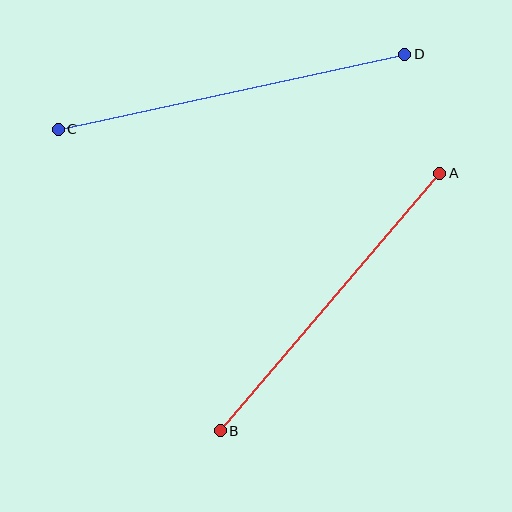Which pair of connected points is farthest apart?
Points C and D are farthest apart.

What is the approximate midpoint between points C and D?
The midpoint is at approximately (231, 92) pixels.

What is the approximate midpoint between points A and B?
The midpoint is at approximately (330, 302) pixels.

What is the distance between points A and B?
The distance is approximately 339 pixels.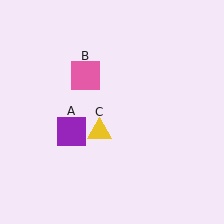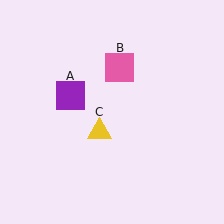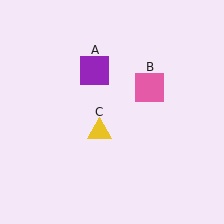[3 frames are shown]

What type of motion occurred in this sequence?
The purple square (object A), pink square (object B) rotated clockwise around the center of the scene.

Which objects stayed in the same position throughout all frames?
Yellow triangle (object C) remained stationary.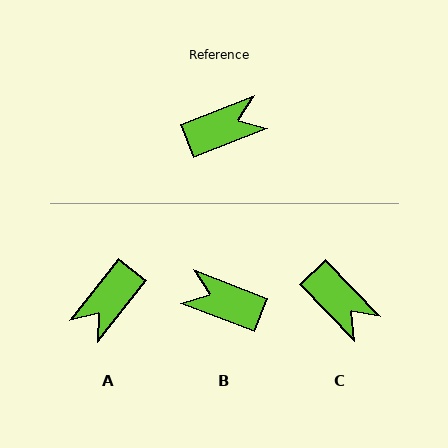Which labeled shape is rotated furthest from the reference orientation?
A, about 149 degrees away.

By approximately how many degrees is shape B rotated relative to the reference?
Approximately 138 degrees counter-clockwise.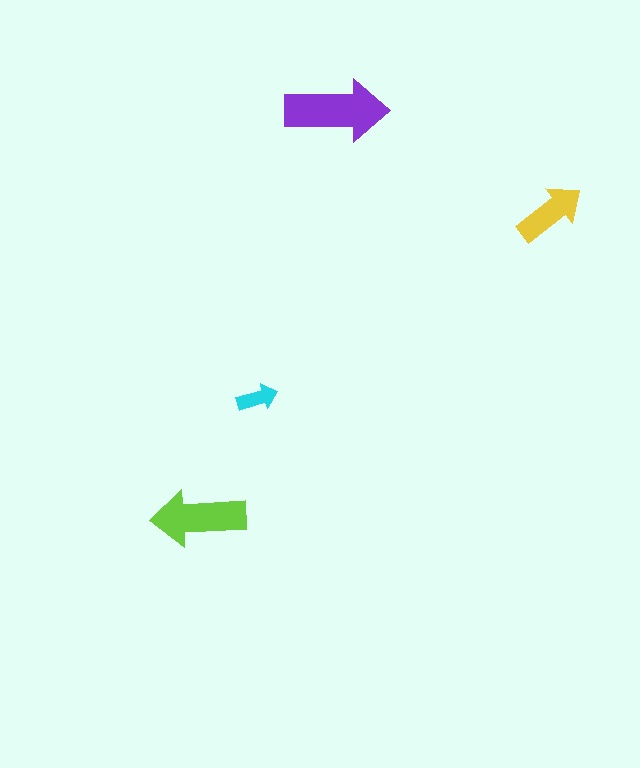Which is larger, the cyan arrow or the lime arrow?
The lime one.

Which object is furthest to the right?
The yellow arrow is rightmost.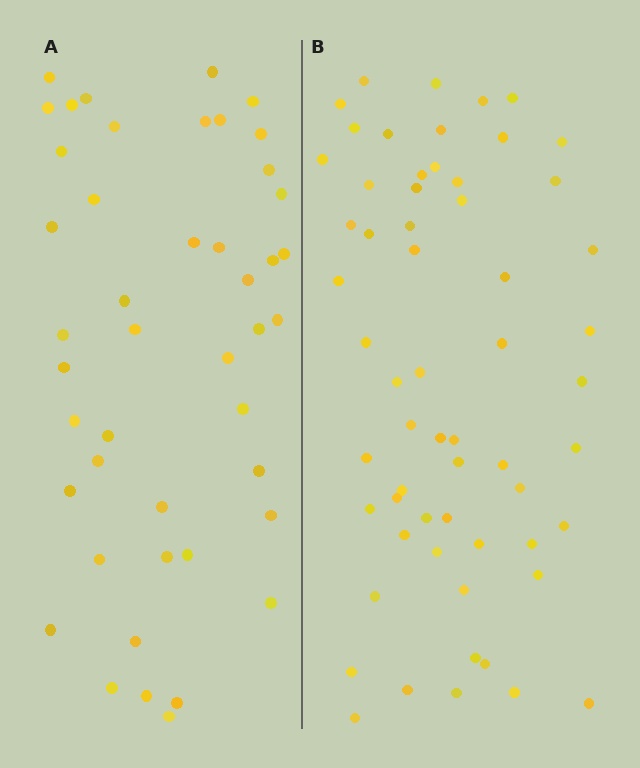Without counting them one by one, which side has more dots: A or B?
Region B (the right region) has more dots.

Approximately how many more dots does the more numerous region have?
Region B has approximately 15 more dots than region A.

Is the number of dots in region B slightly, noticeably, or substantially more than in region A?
Region B has noticeably more, but not dramatically so. The ratio is roughly 1.3 to 1.